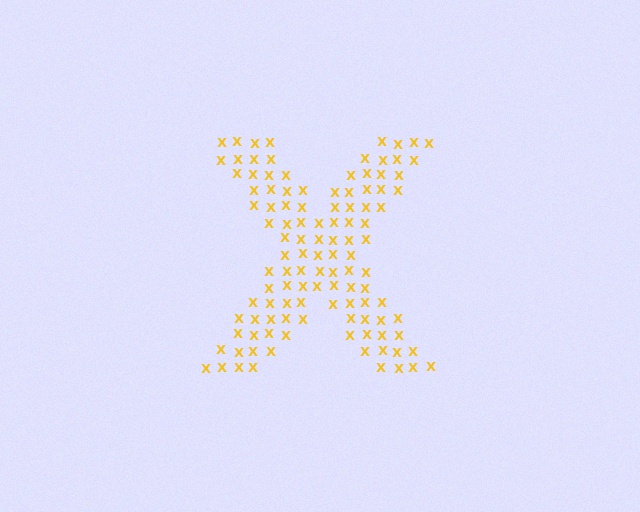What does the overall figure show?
The overall figure shows the letter X.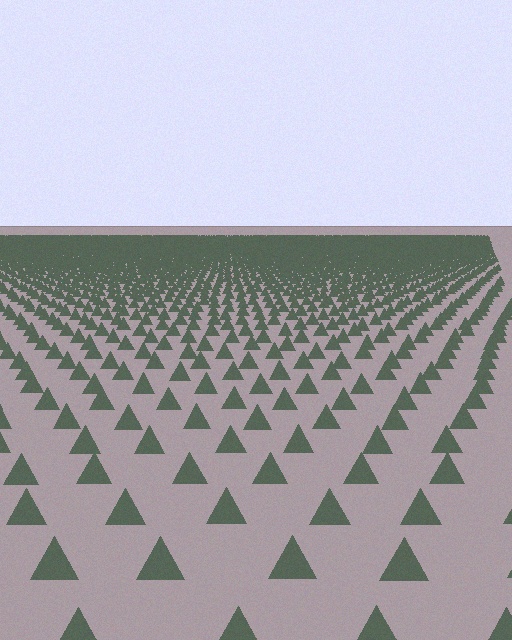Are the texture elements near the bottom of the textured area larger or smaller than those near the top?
Larger. Near the bottom, elements are closer to the viewer and appear at a bigger on-screen size.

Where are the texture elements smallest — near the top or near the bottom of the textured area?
Near the top.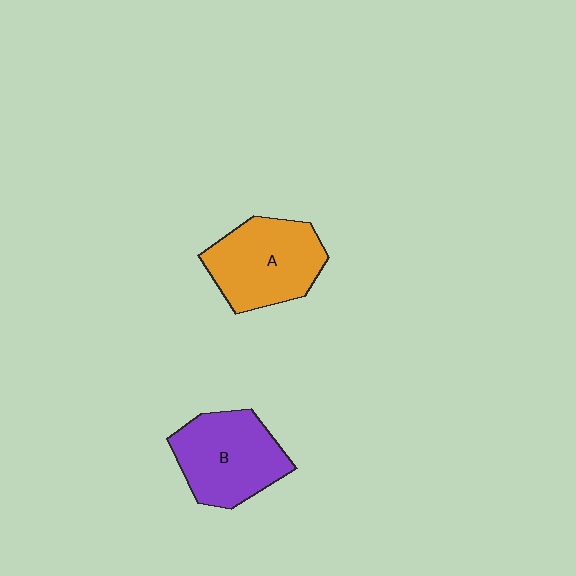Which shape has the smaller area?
Shape B (purple).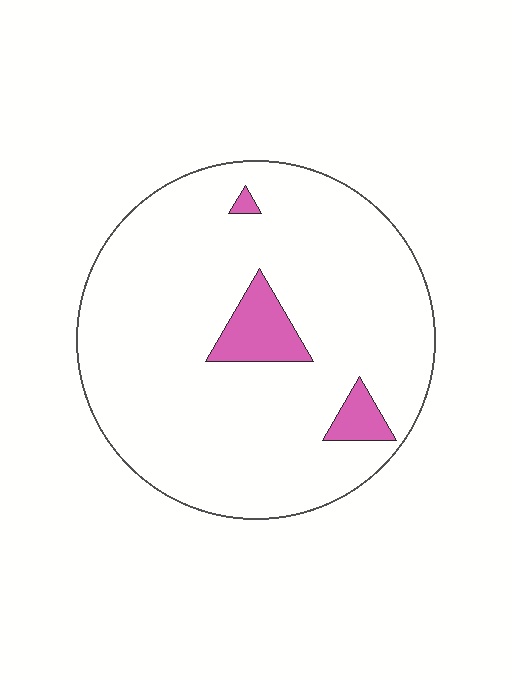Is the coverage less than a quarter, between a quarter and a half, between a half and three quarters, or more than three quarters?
Less than a quarter.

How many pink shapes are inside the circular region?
3.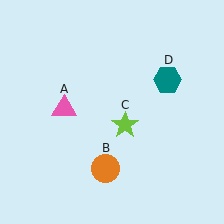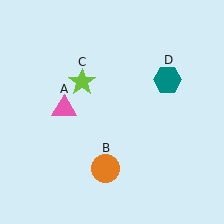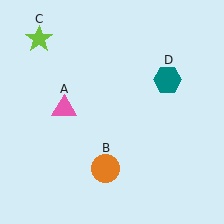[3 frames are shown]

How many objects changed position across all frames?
1 object changed position: lime star (object C).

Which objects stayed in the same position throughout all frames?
Pink triangle (object A) and orange circle (object B) and teal hexagon (object D) remained stationary.